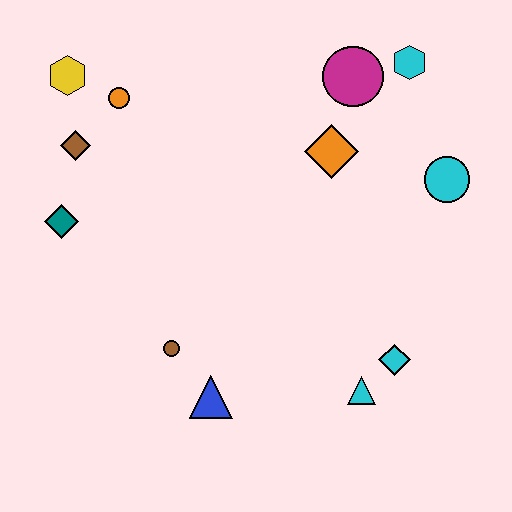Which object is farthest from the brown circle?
The cyan hexagon is farthest from the brown circle.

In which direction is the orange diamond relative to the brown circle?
The orange diamond is above the brown circle.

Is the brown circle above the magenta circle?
No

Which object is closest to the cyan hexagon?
The magenta circle is closest to the cyan hexagon.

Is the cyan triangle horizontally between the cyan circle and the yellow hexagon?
Yes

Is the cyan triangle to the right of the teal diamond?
Yes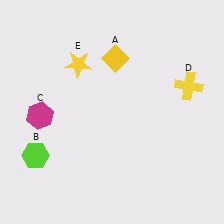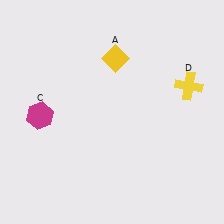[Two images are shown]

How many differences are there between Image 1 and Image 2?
There are 2 differences between the two images.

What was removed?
The yellow star (E), the lime hexagon (B) were removed in Image 2.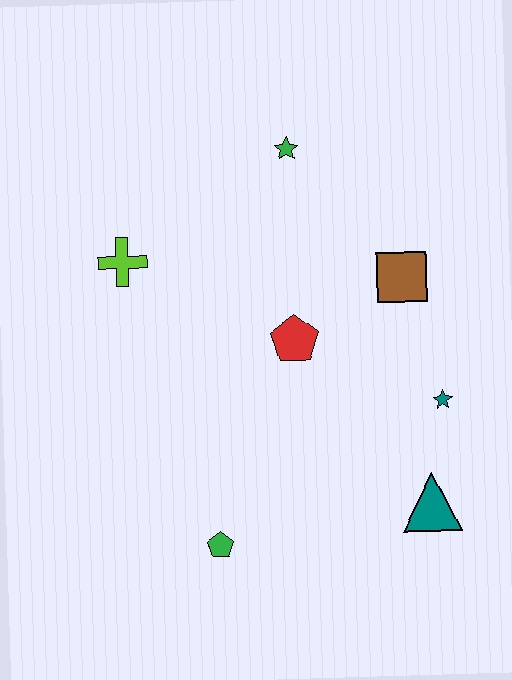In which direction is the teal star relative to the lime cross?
The teal star is to the right of the lime cross.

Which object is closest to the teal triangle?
The teal star is closest to the teal triangle.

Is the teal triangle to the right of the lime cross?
Yes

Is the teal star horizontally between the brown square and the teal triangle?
No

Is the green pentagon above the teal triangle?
No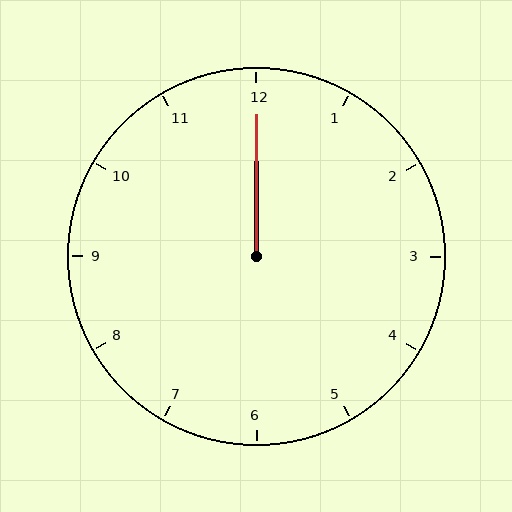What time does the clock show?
12:00.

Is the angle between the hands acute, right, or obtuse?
It is acute.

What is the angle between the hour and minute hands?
Approximately 0 degrees.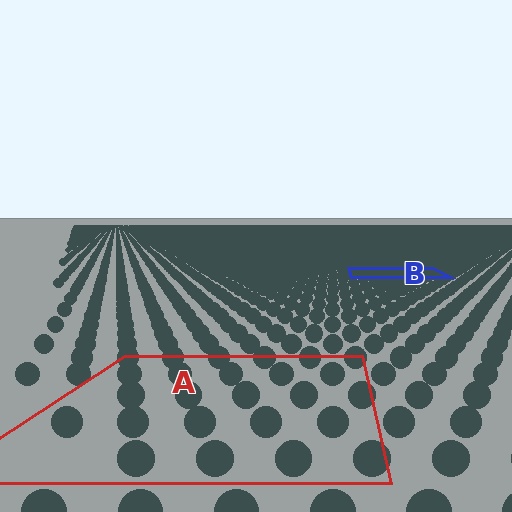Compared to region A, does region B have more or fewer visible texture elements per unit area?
Region B has more texture elements per unit area — they are packed more densely because it is farther away.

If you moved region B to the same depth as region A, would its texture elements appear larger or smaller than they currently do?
They would appear larger. At a closer depth, the same texture elements are projected at a bigger on-screen size.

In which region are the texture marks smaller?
The texture marks are smaller in region B, because it is farther away.